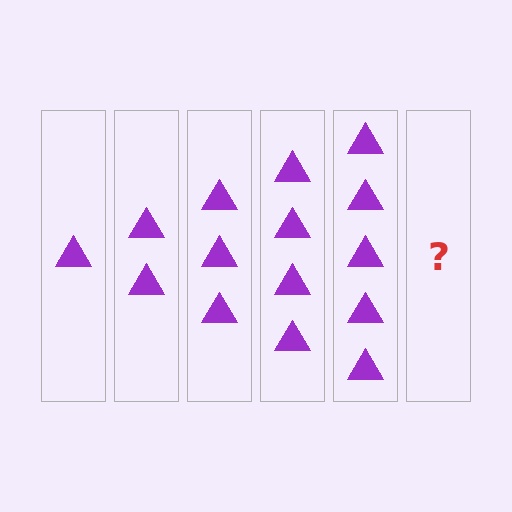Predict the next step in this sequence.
The next step is 6 triangles.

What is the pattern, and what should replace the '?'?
The pattern is that each step adds one more triangle. The '?' should be 6 triangles.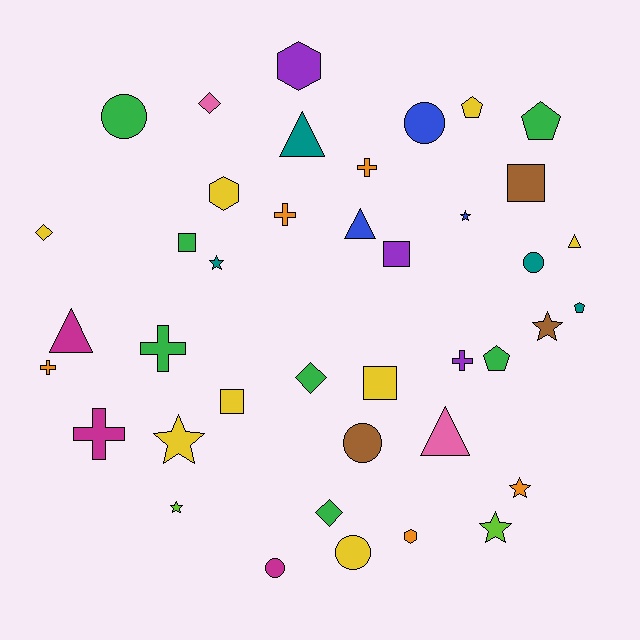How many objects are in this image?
There are 40 objects.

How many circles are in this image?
There are 6 circles.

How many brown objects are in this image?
There are 3 brown objects.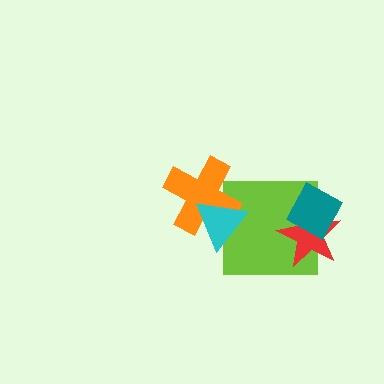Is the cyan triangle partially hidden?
No, no other shape covers it.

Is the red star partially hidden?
Yes, it is partially covered by another shape.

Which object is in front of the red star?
The teal diamond is in front of the red star.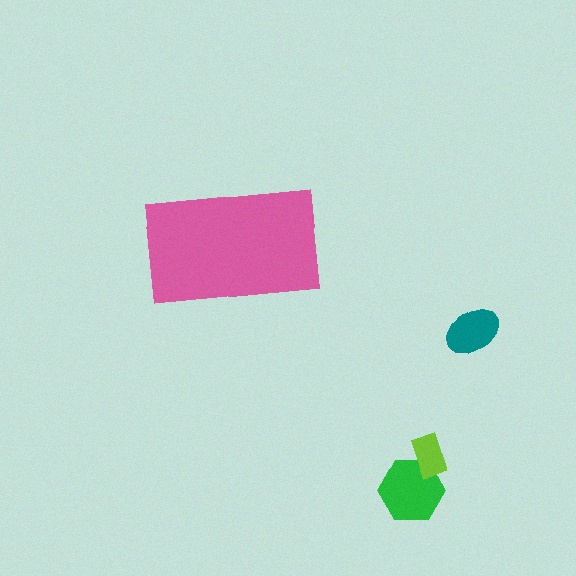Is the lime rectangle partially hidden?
No, the lime rectangle is fully visible.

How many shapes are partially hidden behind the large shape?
0 shapes are partially hidden.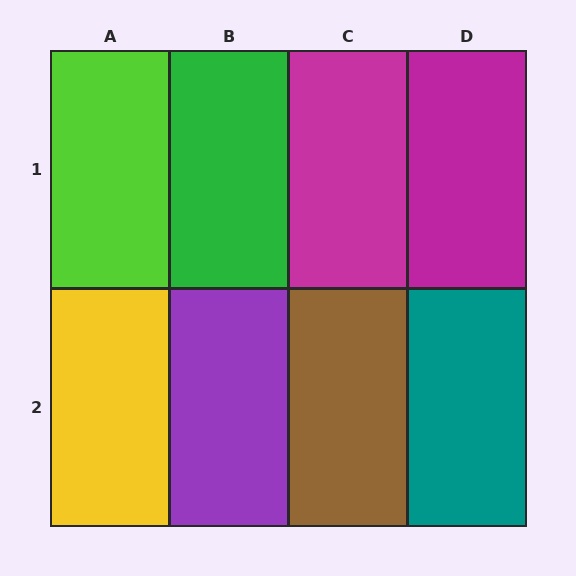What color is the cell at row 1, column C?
Magenta.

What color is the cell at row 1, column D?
Magenta.